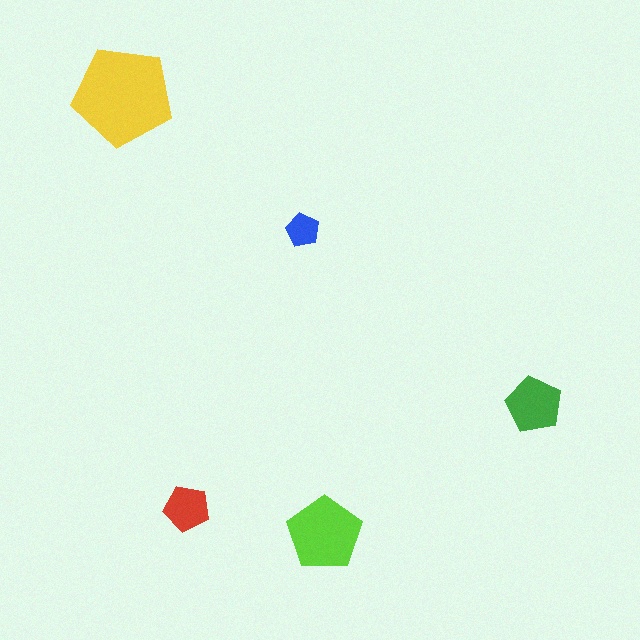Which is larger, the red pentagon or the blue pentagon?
The red one.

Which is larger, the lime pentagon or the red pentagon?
The lime one.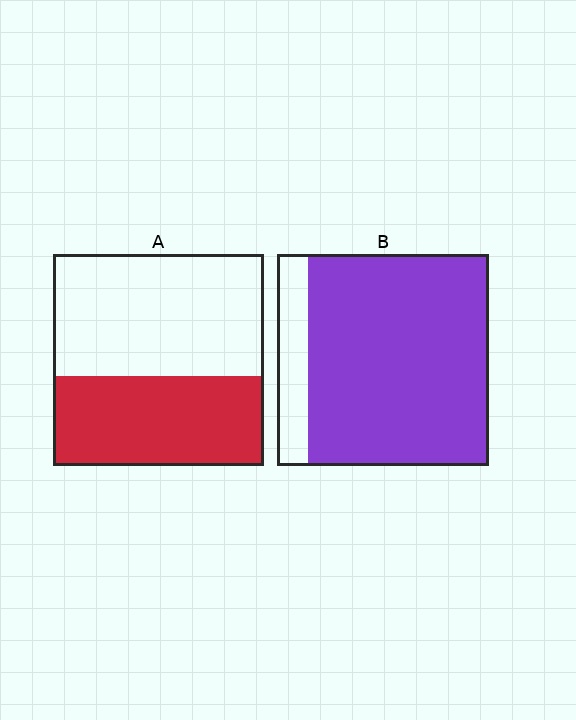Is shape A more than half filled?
No.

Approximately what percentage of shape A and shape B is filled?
A is approximately 40% and B is approximately 85%.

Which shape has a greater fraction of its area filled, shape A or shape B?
Shape B.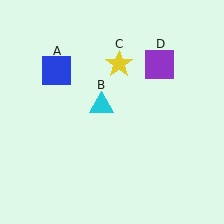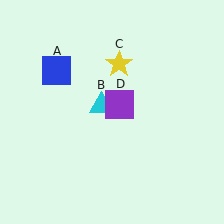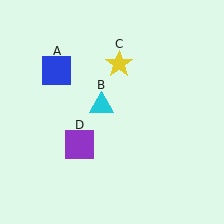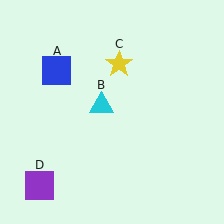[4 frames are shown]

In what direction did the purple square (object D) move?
The purple square (object D) moved down and to the left.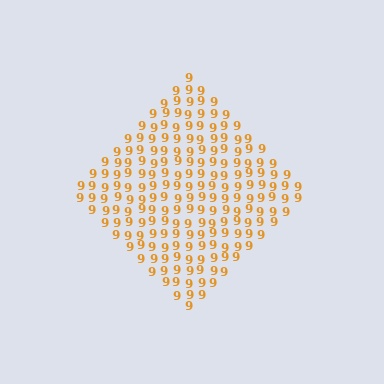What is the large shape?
The large shape is a diamond.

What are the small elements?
The small elements are digit 9's.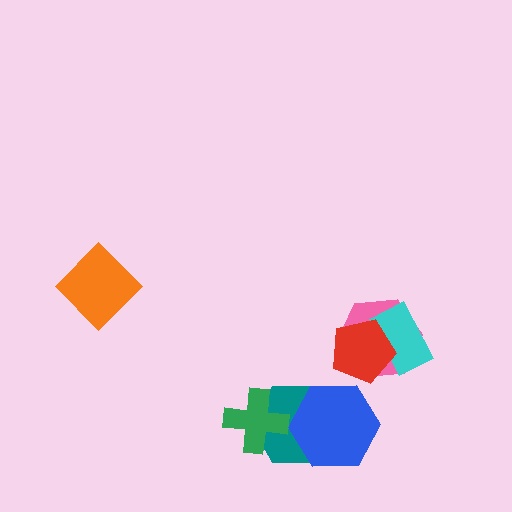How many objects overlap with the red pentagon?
2 objects overlap with the red pentagon.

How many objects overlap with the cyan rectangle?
2 objects overlap with the cyan rectangle.